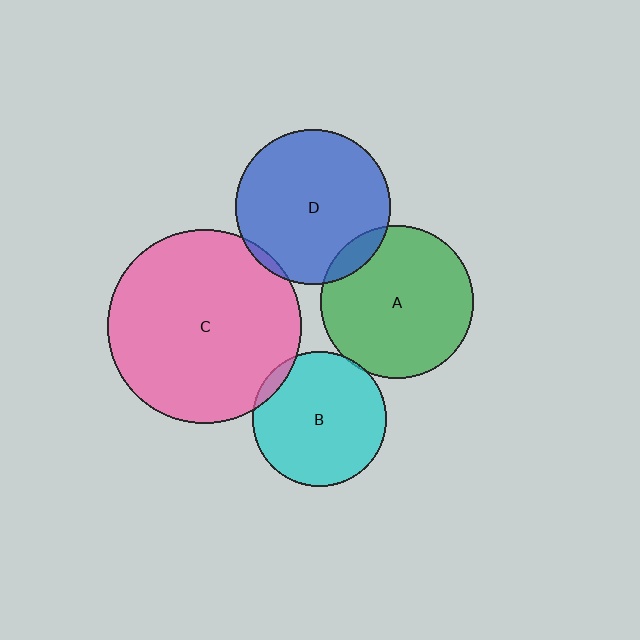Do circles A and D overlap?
Yes.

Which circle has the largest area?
Circle C (pink).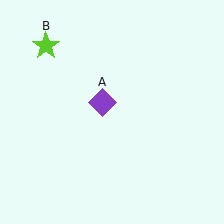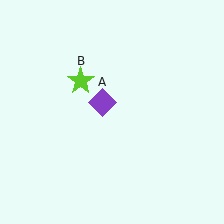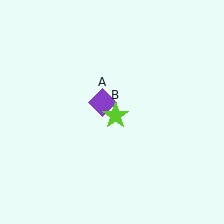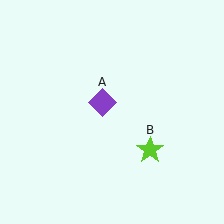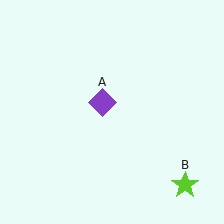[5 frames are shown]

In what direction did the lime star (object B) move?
The lime star (object B) moved down and to the right.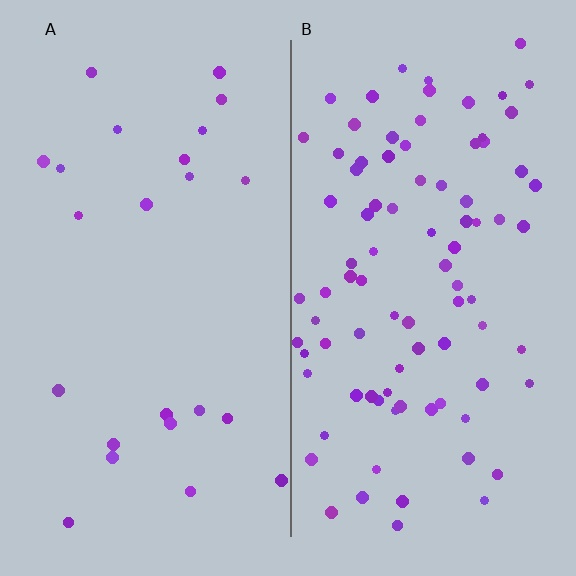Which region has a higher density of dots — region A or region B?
B (the right).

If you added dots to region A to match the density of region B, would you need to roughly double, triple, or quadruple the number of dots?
Approximately quadruple.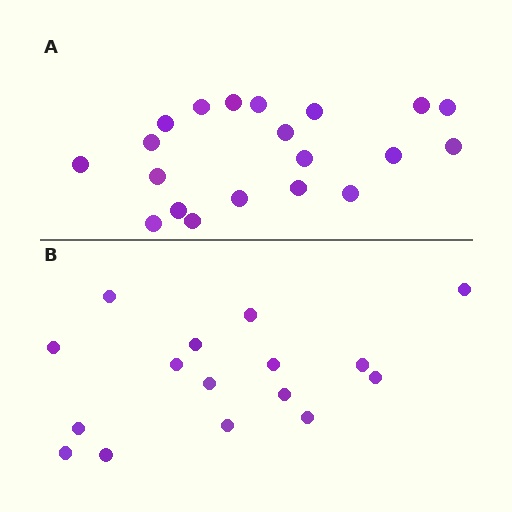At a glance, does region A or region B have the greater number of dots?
Region A (the top region) has more dots.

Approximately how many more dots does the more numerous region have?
Region A has about 4 more dots than region B.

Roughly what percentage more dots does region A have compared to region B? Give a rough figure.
About 25% more.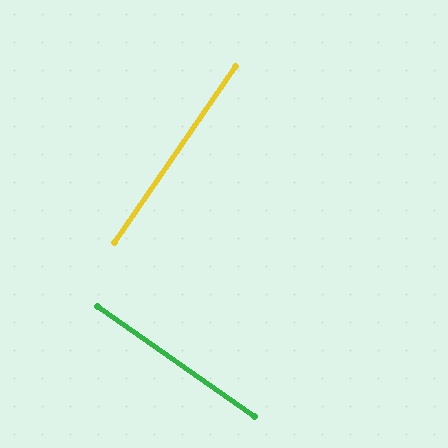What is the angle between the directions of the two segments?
Approximately 90 degrees.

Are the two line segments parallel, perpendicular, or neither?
Perpendicular — they meet at approximately 90°.